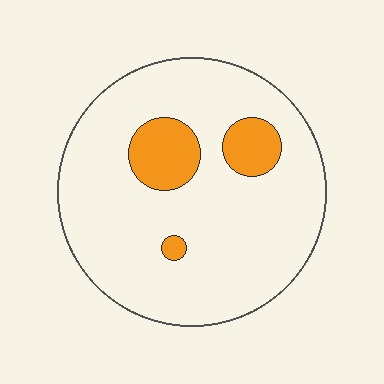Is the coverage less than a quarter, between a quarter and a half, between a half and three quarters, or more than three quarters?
Less than a quarter.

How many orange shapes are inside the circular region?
3.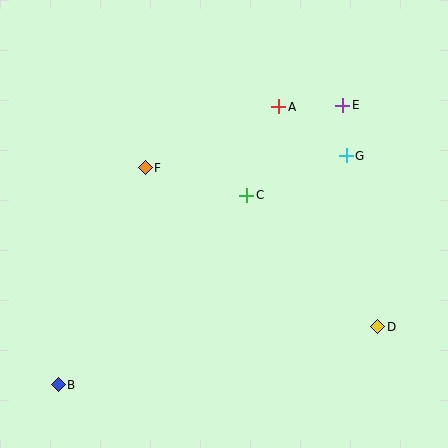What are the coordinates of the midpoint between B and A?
The midpoint between B and A is at (169, 246).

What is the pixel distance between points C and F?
The distance between C and F is 105 pixels.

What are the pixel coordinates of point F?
Point F is at (145, 168).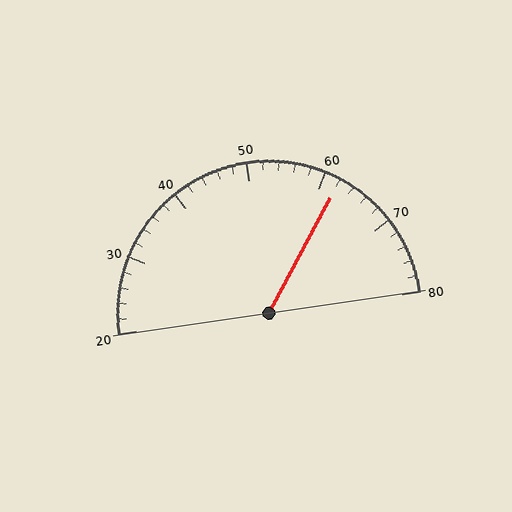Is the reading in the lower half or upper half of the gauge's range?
The reading is in the upper half of the range (20 to 80).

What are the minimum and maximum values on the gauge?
The gauge ranges from 20 to 80.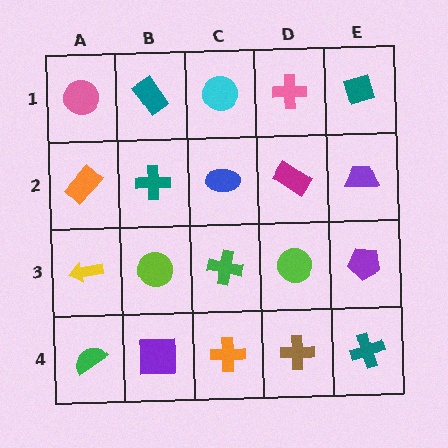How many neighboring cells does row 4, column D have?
3.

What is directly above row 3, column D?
A magenta rectangle.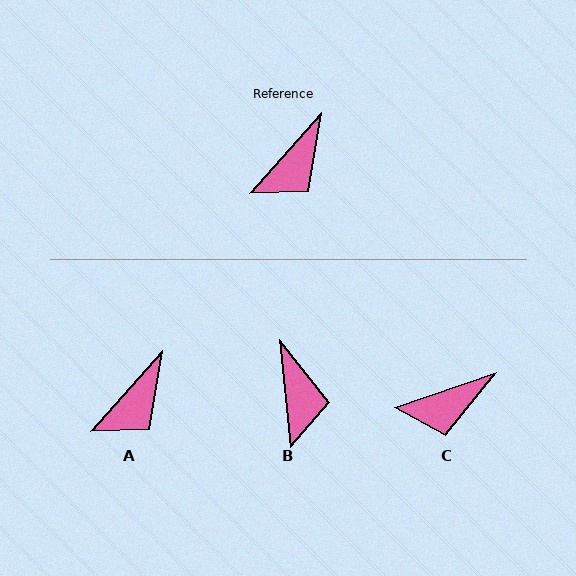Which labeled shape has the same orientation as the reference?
A.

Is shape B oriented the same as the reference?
No, it is off by about 48 degrees.